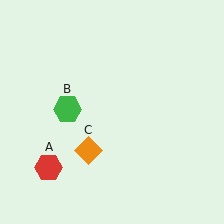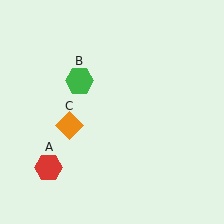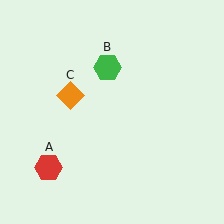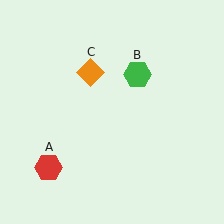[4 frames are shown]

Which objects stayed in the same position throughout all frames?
Red hexagon (object A) remained stationary.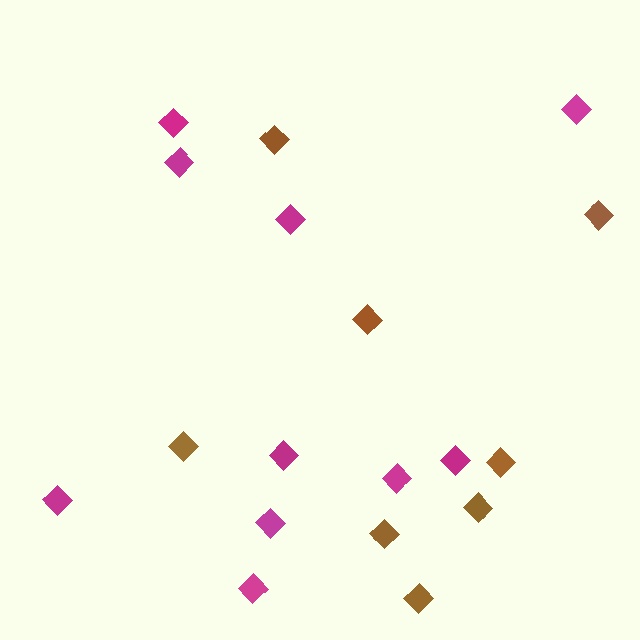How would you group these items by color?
There are 2 groups: one group of magenta diamonds (10) and one group of brown diamonds (8).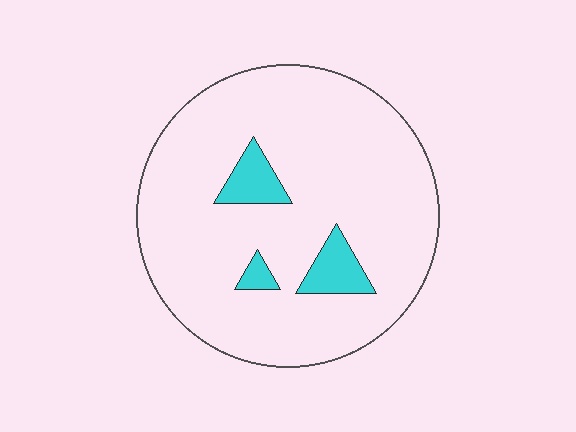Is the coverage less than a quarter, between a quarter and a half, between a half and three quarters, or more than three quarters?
Less than a quarter.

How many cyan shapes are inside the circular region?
3.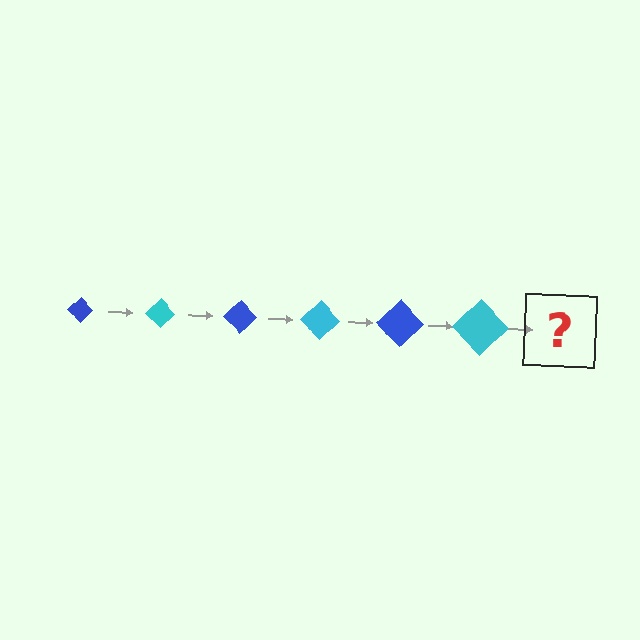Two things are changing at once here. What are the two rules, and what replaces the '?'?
The two rules are that the diamond grows larger each step and the color cycles through blue and cyan. The '?' should be a blue diamond, larger than the previous one.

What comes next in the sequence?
The next element should be a blue diamond, larger than the previous one.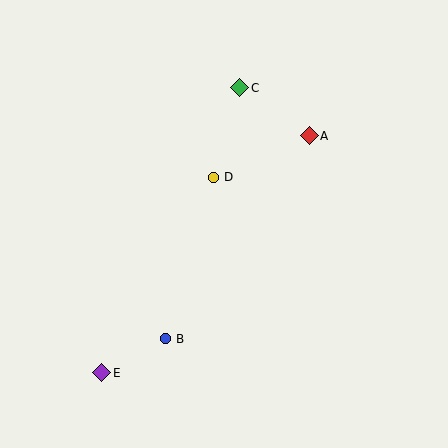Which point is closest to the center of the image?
Point D at (213, 177) is closest to the center.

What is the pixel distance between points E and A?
The distance between E and A is 314 pixels.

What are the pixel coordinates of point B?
Point B is at (165, 339).